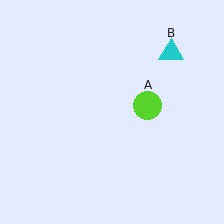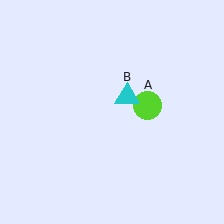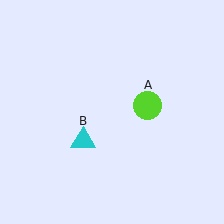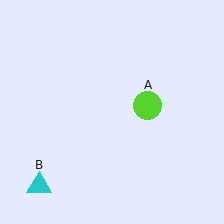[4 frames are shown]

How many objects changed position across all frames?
1 object changed position: cyan triangle (object B).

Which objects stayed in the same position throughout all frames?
Lime circle (object A) remained stationary.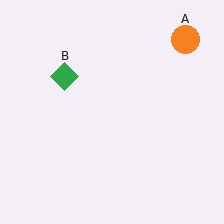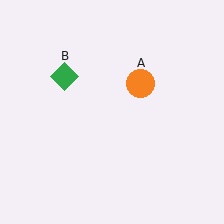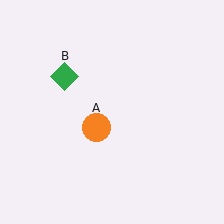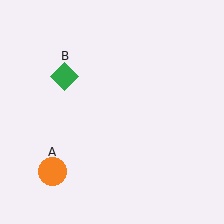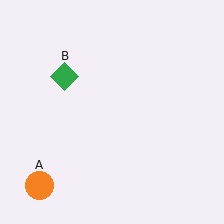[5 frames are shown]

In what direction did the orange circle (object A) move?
The orange circle (object A) moved down and to the left.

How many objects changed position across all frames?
1 object changed position: orange circle (object A).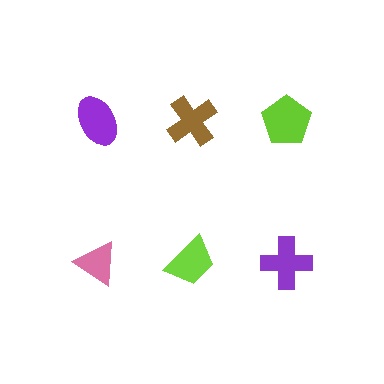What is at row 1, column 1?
A purple ellipse.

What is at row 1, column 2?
A brown cross.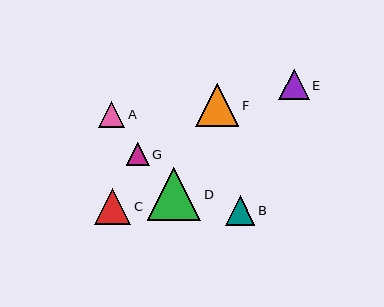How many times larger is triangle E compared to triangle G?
Triangle E is approximately 1.3 times the size of triangle G.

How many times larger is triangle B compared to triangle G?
Triangle B is approximately 1.3 times the size of triangle G.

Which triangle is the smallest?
Triangle G is the smallest with a size of approximately 23 pixels.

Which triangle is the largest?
Triangle D is the largest with a size of approximately 54 pixels.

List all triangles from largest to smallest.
From largest to smallest: D, F, C, E, B, A, G.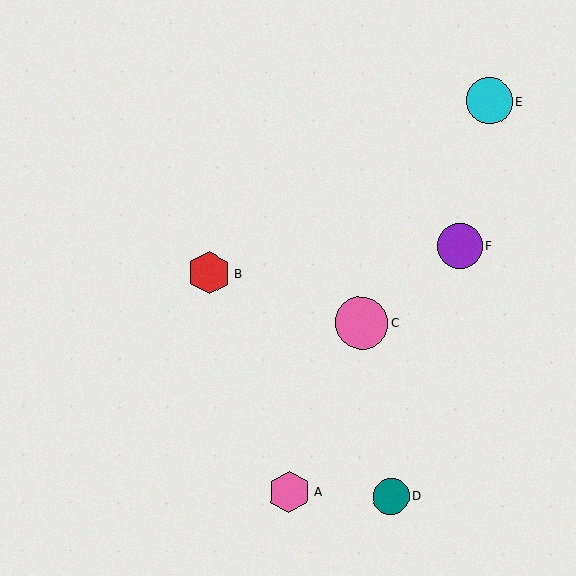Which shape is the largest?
The pink circle (labeled C) is the largest.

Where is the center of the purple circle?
The center of the purple circle is at (460, 246).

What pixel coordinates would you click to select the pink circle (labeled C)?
Click at (361, 323) to select the pink circle C.